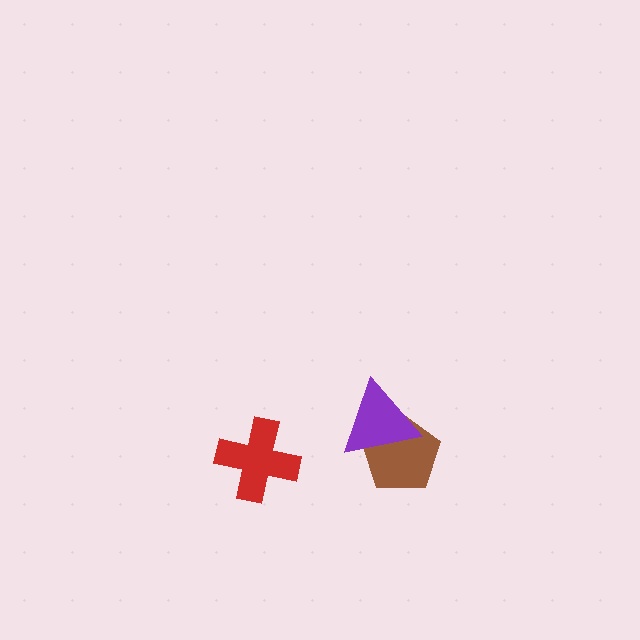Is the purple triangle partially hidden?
No, no other shape covers it.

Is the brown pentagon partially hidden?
Yes, it is partially covered by another shape.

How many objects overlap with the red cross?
0 objects overlap with the red cross.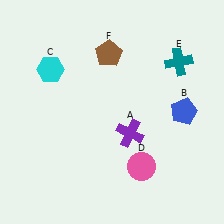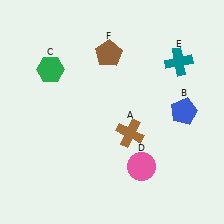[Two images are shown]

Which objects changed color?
A changed from purple to brown. C changed from cyan to green.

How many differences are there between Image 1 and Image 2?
There are 2 differences between the two images.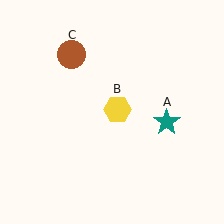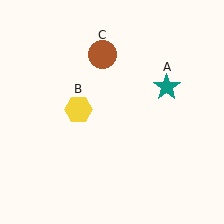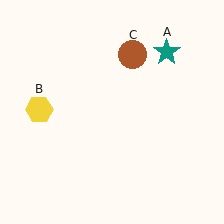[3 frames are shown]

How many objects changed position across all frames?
3 objects changed position: teal star (object A), yellow hexagon (object B), brown circle (object C).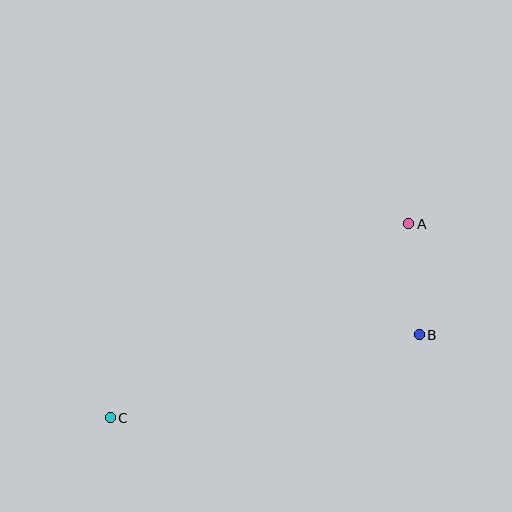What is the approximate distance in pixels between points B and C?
The distance between B and C is approximately 320 pixels.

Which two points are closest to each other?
Points A and B are closest to each other.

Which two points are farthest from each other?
Points A and C are farthest from each other.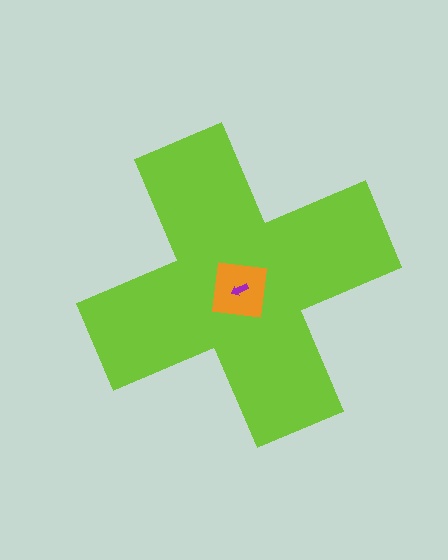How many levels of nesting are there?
3.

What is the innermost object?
The purple arrow.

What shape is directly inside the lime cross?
The orange square.